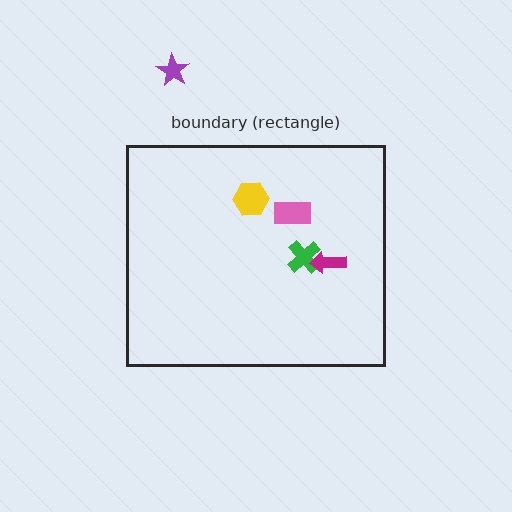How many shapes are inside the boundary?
4 inside, 1 outside.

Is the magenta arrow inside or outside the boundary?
Inside.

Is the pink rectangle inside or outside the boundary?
Inside.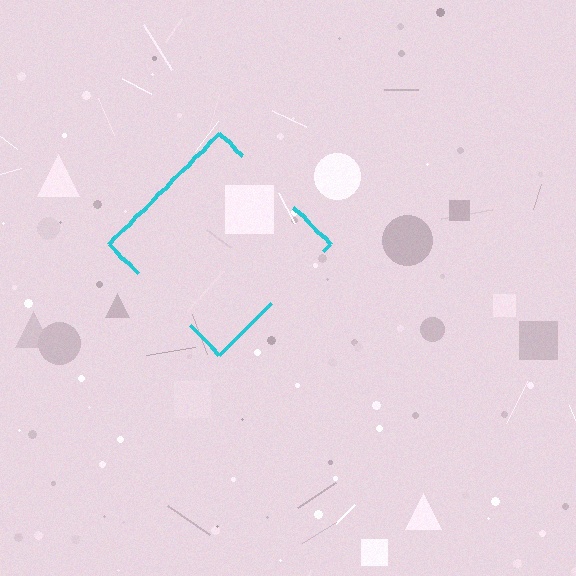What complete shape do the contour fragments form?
The contour fragments form a diamond.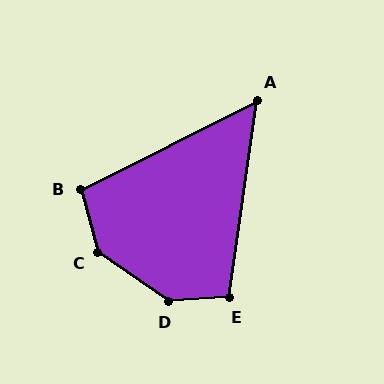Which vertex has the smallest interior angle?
A, at approximately 55 degrees.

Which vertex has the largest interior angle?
D, at approximately 142 degrees.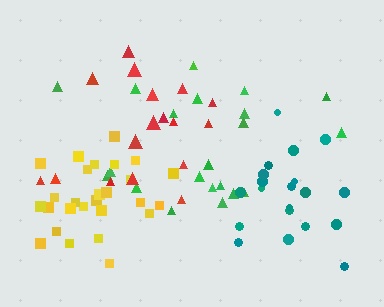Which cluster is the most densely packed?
Yellow.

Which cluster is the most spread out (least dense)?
Green.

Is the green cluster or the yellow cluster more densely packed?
Yellow.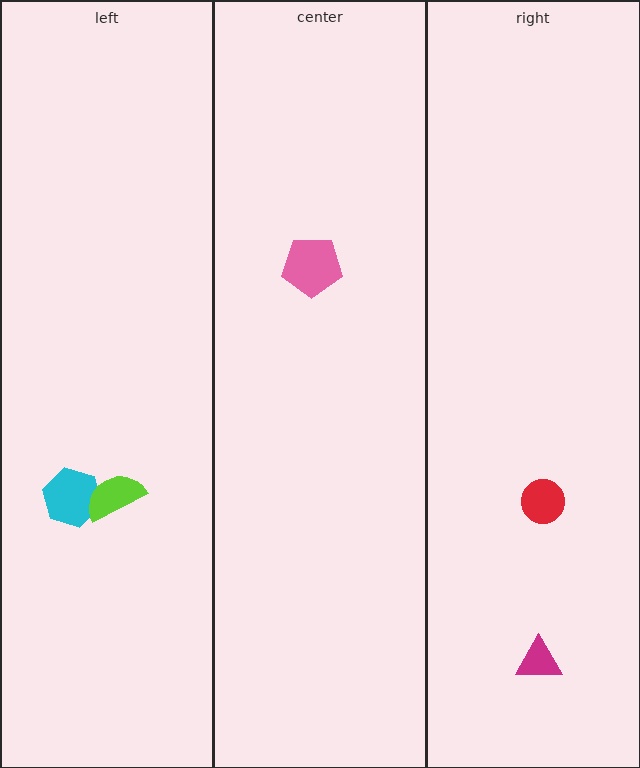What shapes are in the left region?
The cyan hexagon, the lime semicircle.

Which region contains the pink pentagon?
The center region.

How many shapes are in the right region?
2.